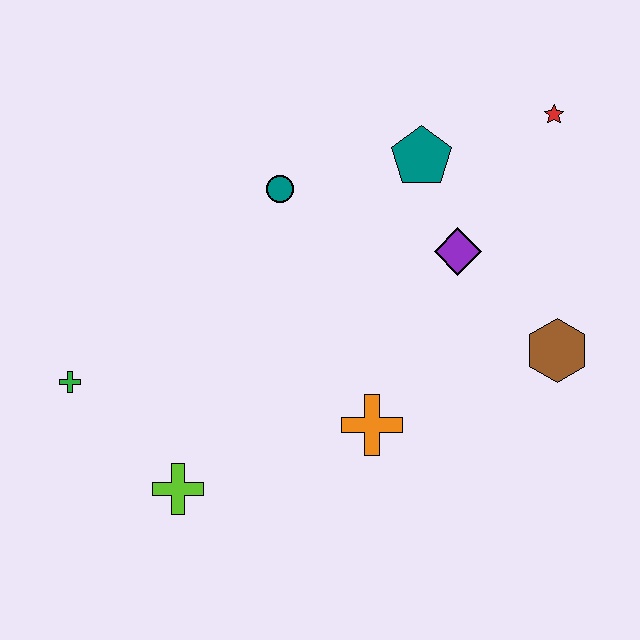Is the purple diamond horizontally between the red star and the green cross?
Yes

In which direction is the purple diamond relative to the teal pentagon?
The purple diamond is below the teal pentagon.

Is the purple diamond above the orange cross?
Yes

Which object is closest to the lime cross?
The green cross is closest to the lime cross.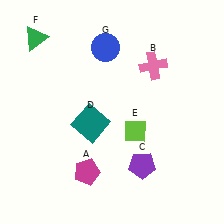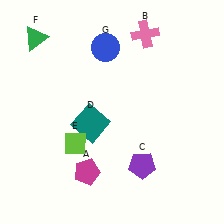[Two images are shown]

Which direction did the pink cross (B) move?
The pink cross (B) moved up.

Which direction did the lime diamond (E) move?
The lime diamond (E) moved left.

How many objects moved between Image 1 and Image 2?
2 objects moved between the two images.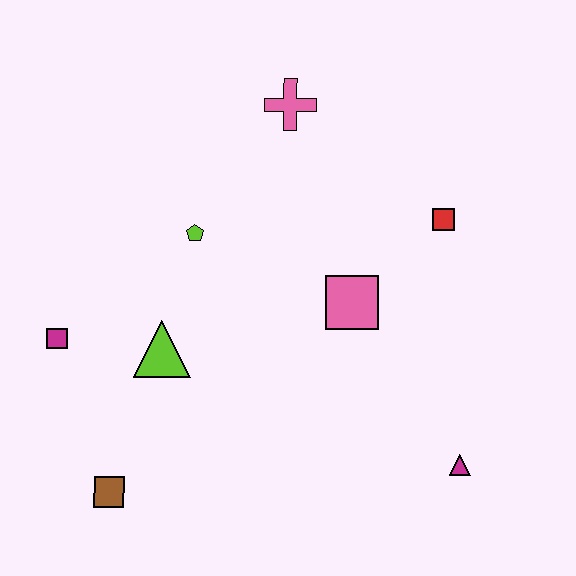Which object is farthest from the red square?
The brown square is farthest from the red square.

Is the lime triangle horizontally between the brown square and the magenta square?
No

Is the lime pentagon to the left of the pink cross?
Yes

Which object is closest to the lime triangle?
The magenta square is closest to the lime triangle.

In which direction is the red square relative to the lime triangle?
The red square is to the right of the lime triangle.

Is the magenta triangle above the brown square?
Yes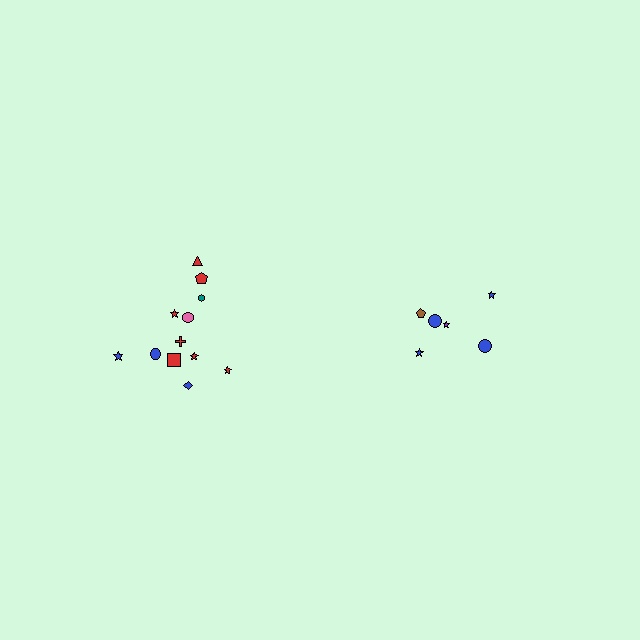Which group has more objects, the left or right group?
The left group.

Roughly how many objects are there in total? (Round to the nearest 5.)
Roughly 20 objects in total.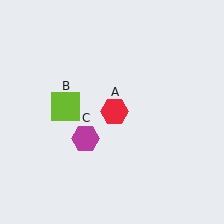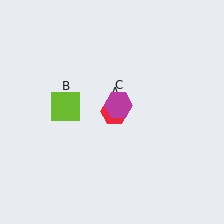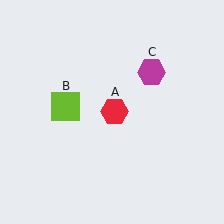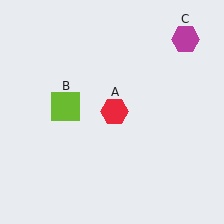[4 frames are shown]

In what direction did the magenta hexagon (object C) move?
The magenta hexagon (object C) moved up and to the right.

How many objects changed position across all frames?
1 object changed position: magenta hexagon (object C).